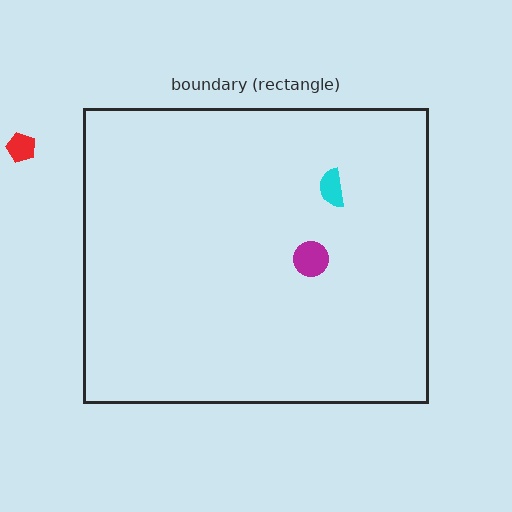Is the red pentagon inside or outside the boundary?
Outside.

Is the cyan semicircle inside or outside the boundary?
Inside.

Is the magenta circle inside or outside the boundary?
Inside.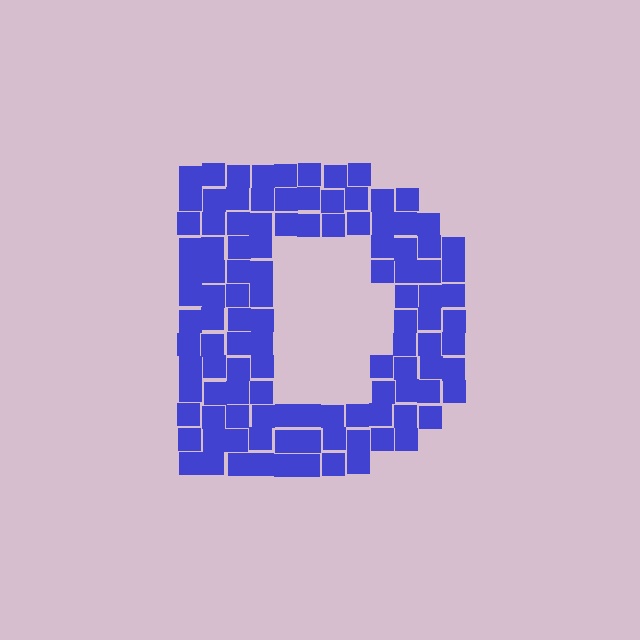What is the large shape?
The large shape is the letter D.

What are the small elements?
The small elements are squares.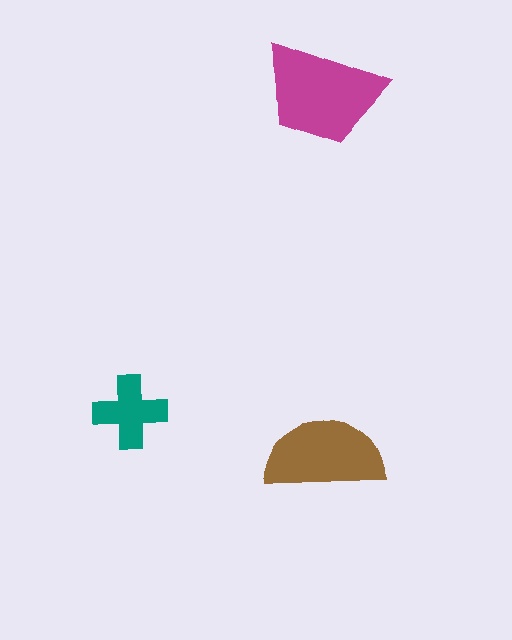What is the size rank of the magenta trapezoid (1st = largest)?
1st.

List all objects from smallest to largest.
The teal cross, the brown semicircle, the magenta trapezoid.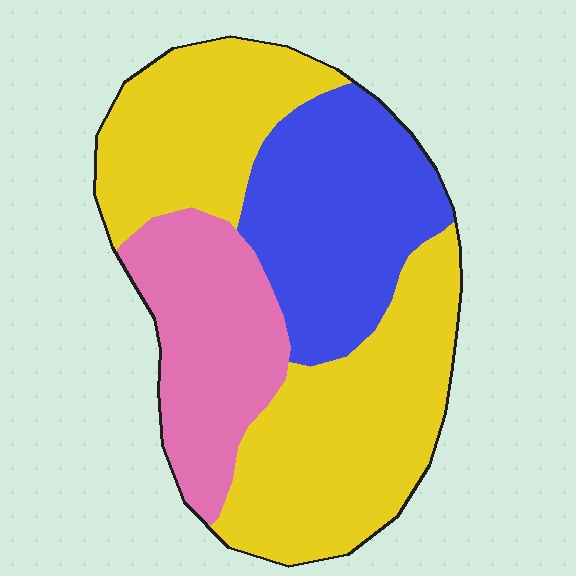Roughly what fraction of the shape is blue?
Blue covers 27% of the shape.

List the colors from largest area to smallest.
From largest to smallest: yellow, blue, pink.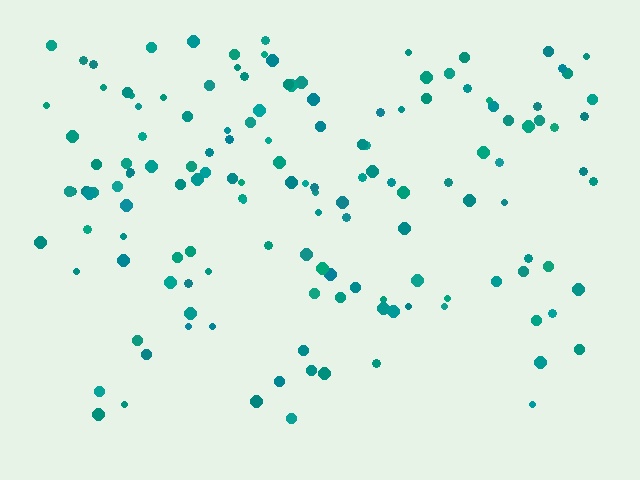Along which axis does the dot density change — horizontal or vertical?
Vertical.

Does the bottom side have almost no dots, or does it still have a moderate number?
Still a moderate number, just noticeably fewer than the top.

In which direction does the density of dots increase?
From bottom to top, with the top side densest.